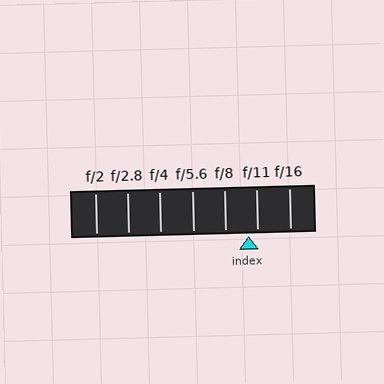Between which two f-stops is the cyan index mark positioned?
The index mark is between f/8 and f/11.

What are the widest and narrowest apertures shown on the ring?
The widest aperture shown is f/2 and the narrowest is f/16.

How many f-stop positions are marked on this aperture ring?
There are 7 f-stop positions marked.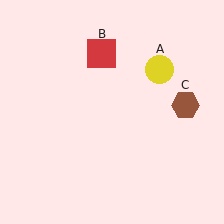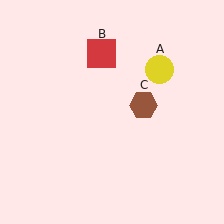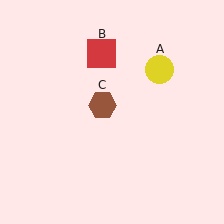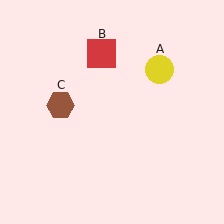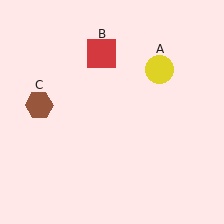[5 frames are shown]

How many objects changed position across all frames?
1 object changed position: brown hexagon (object C).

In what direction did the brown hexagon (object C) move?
The brown hexagon (object C) moved left.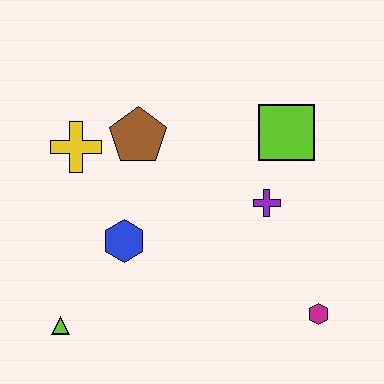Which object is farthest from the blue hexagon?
The magenta hexagon is farthest from the blue hexagon.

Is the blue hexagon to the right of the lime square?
No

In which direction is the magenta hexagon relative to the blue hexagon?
The magenta hexagon is to the right of the blue hexagon.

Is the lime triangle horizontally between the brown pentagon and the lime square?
No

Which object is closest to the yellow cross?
The brown pentagon is closest to the yellow cross.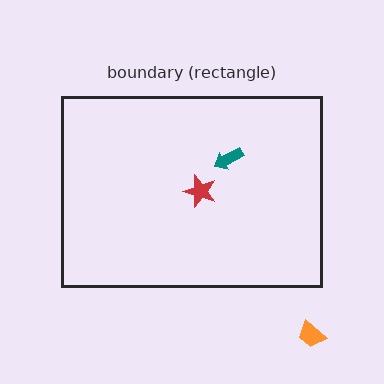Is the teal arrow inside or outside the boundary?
Inside.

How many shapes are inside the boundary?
2 inside, 1 outside.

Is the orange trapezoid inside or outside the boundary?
Outside.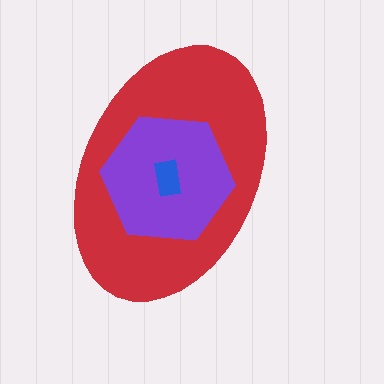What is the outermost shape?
The red ellipse.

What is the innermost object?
The blue rectangle.